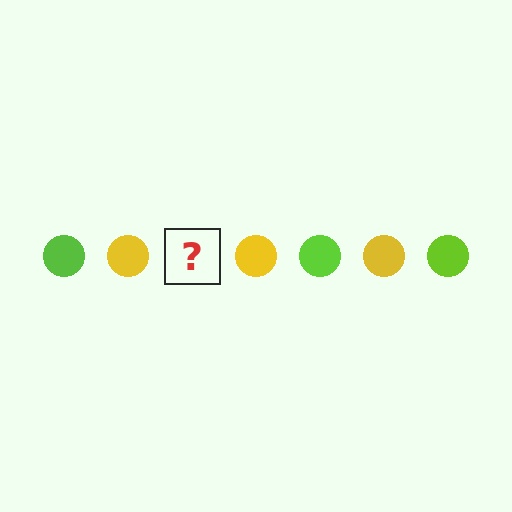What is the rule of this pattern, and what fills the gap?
The rule is that the pattern cycles through lime, yellow circles. The gap should be filled with a lime circle.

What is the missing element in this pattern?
The missing element is a lime circle.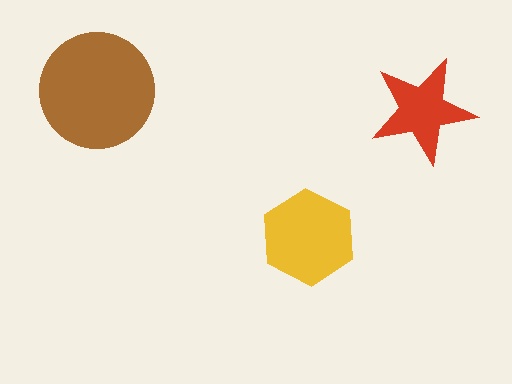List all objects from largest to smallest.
The brown circle, the yellow hexagon, the red star.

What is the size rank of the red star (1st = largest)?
3rd.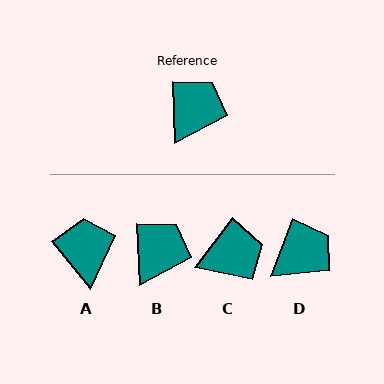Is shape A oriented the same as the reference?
No, it is off by about 37 degrees.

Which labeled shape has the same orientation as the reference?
B.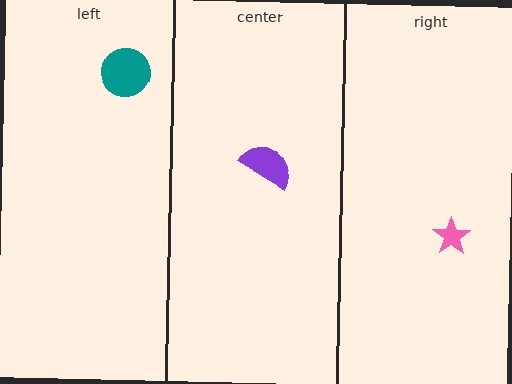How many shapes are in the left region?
1.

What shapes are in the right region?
The pink star.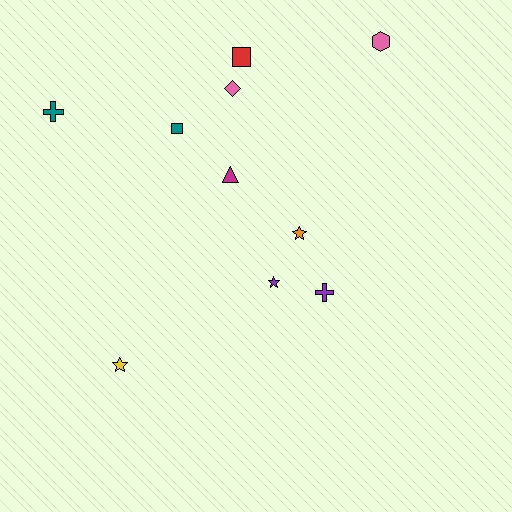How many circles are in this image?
There are no circles.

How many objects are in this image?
There are 10 objects.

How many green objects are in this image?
There are no green objects.